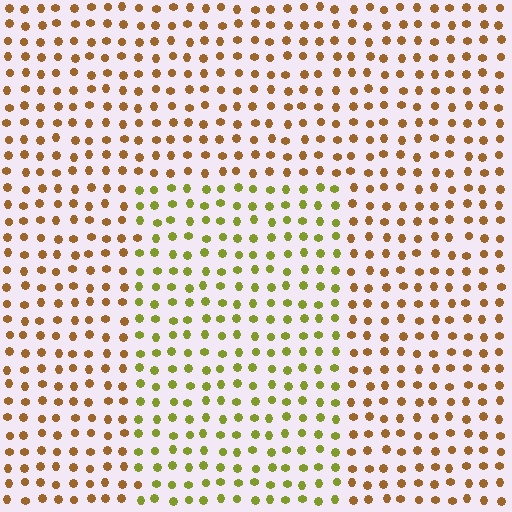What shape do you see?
I see a rectangle.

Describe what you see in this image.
The image is filled with small brown elements in a uniform arrangement. A rectangle-shaped region is visible where the elements are tinted to a slightly different hue, forming a subtle color boundary.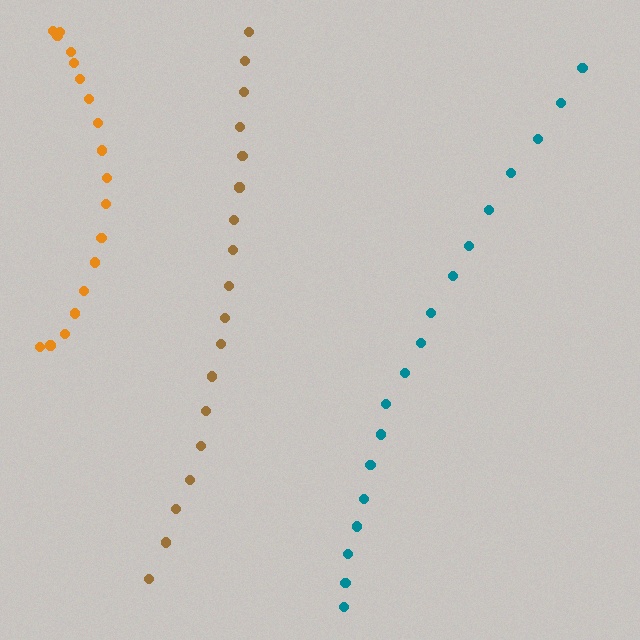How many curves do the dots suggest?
There are 3 distinct paths.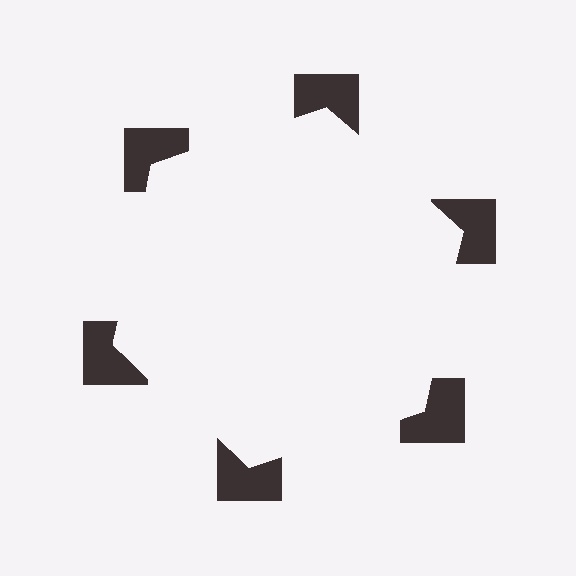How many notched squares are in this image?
There are 6 — one at each vertex of the illusory hexagon.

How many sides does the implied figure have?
6 sides.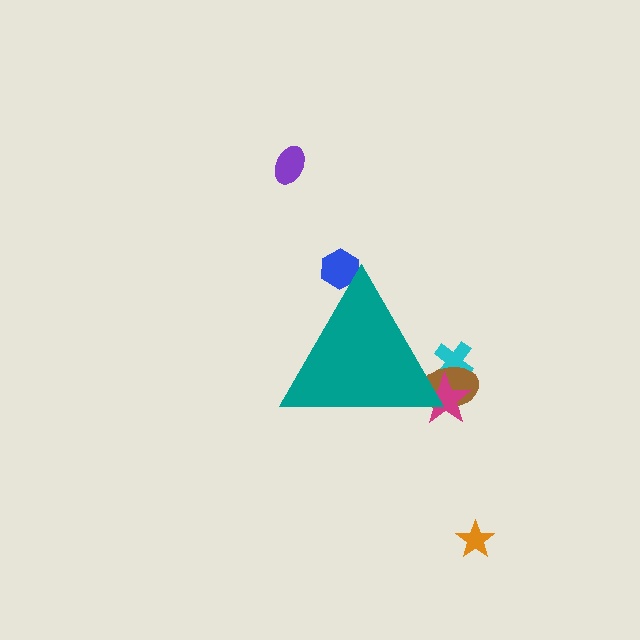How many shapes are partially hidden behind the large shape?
4 shapes are partially hidden.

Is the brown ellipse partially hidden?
Yes, the brown ellipse is partially hidden behind the teal triangle.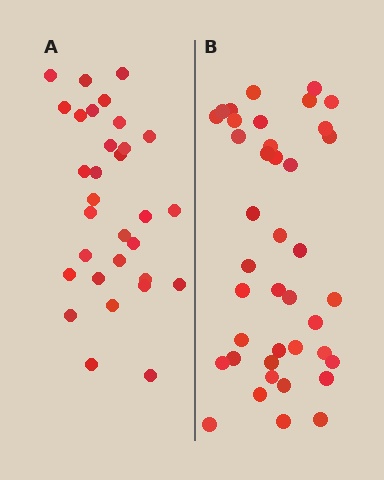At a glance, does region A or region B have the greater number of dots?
Region B (the right region) has more dots.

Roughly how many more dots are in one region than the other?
Region B has roughly 8 or so more dots than region A.